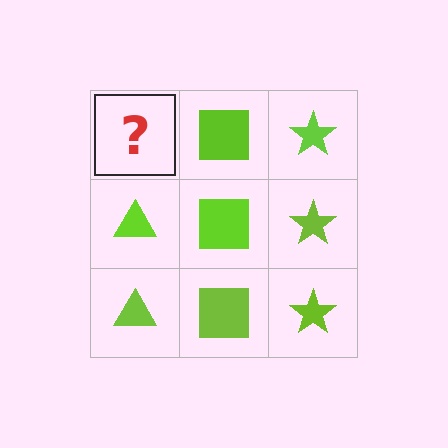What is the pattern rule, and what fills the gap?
The rule is that each column has a consistent shape. The gap should be filled with a lime triangle.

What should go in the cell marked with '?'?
The missing cell should contain a lime triangle.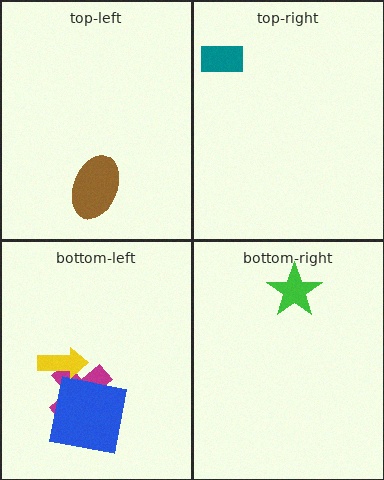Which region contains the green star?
The bottom-right region.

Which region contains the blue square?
The bottom-left region.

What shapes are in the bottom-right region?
The green star.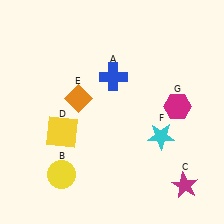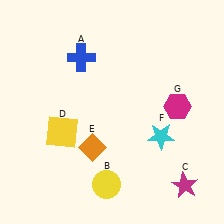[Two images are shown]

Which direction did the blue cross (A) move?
The blue cross (A) moved left.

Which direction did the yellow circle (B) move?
The yellow circle (B) moved right.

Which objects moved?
The objects that moved are: the blue cross (A), the yellow circle (B), the orange diamond (E).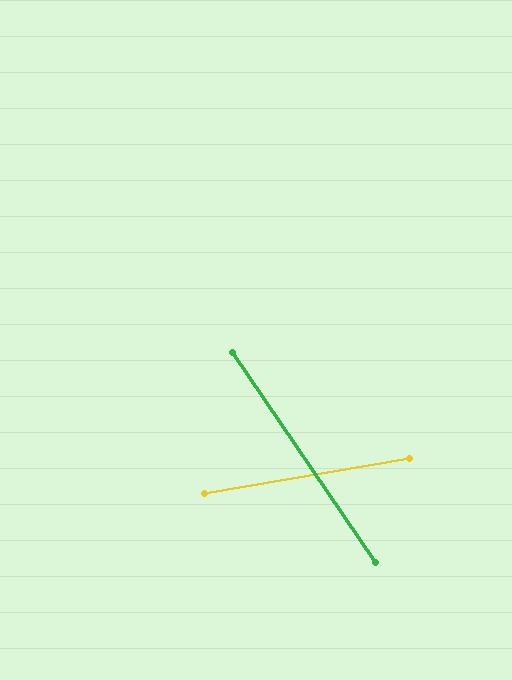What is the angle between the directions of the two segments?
Approximately 65 degrees.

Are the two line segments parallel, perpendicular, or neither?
Neither parallel nor perpendicular — they differ by about 65°.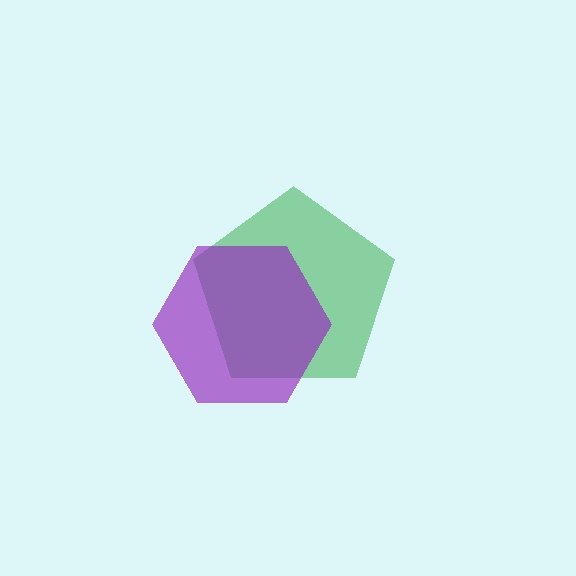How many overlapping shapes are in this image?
There are 2 overlapping shapes in the image.